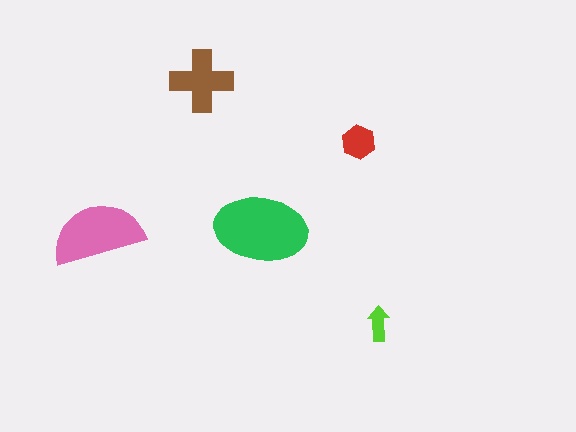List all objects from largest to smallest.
The green ellipse, the pink semicircle, the brown cross, the red hexagon, the lime arrow.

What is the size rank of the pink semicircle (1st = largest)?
2nd.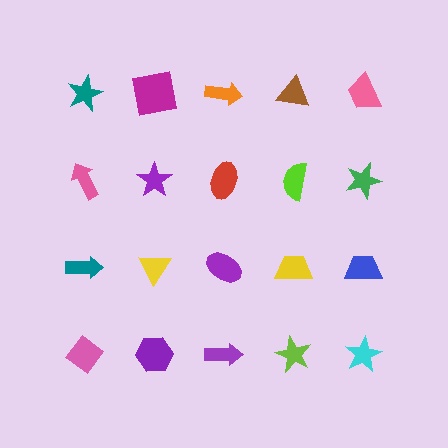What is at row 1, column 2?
A magenta square.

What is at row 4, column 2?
A purple hexagon.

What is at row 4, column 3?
A purple arrow.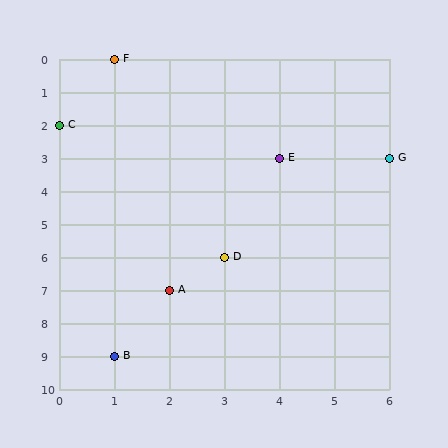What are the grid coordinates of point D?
Point D is at grid coordinates (3, 6).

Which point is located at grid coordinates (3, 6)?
Point D is at (3, 6).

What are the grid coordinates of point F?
Point F is at grid coordinates (1, 0).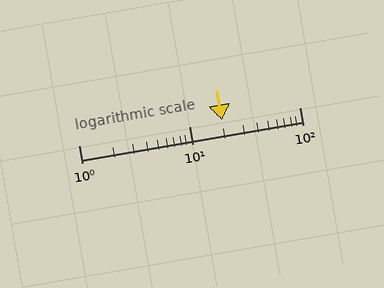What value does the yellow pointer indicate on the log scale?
The pointer indicates approximately 20.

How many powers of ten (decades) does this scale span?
The scale spans 2 decades, from 1 to 100.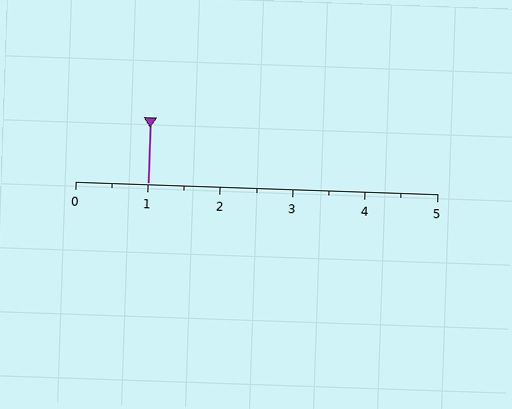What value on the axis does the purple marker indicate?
The marker indicates approximately 1.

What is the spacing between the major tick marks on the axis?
The major ticks are spaced 1 apart.